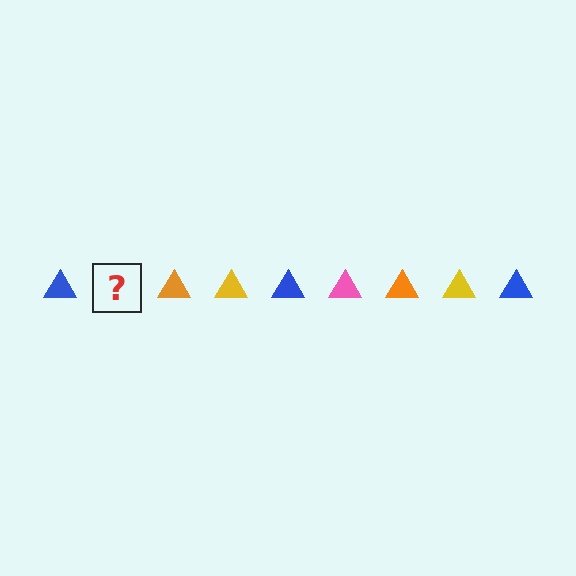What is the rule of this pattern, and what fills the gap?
The rule is that the pattern cycles through blue, pink, orange, yellow triangles. The gap should be filled with a pink triangle.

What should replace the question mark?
The question mark should be replaced with a pink triangle.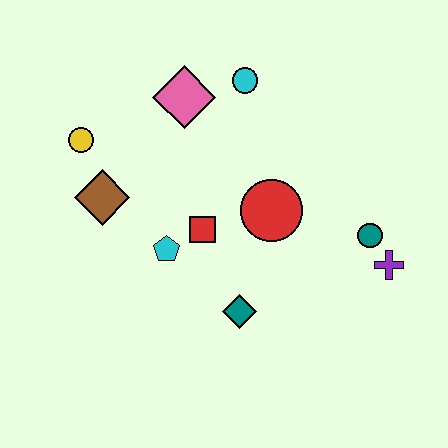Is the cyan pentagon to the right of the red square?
No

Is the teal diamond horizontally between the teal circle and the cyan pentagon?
Yes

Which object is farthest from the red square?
The purple cross is farthest from the red square.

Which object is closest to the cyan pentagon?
The red square is closest to the cyan pentagon.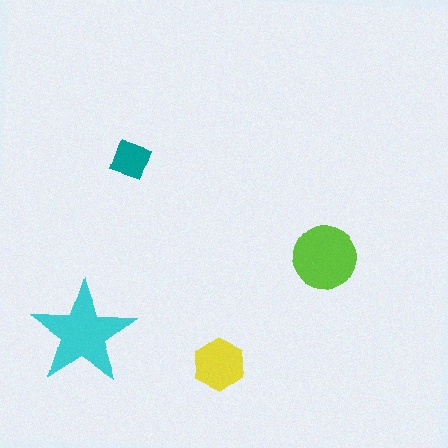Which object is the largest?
The cyan star.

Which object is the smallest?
The teal diamond.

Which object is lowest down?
The yellow hexagon is bottommost.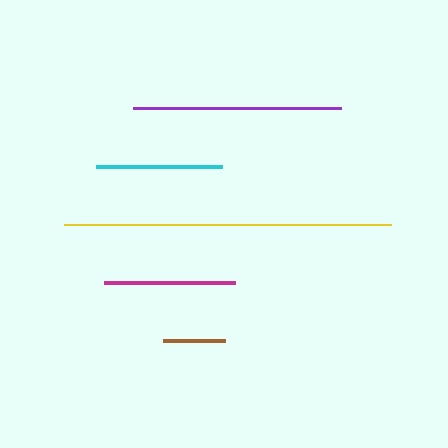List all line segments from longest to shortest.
From longest to shortest: yellow, purple, magenta, cyan, brown.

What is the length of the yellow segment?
The yellow segment is approximately 327 pixels long.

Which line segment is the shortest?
The brown line is the shortest at approximately 61 pixels.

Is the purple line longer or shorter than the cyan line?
The purple line is longer than the cyan line.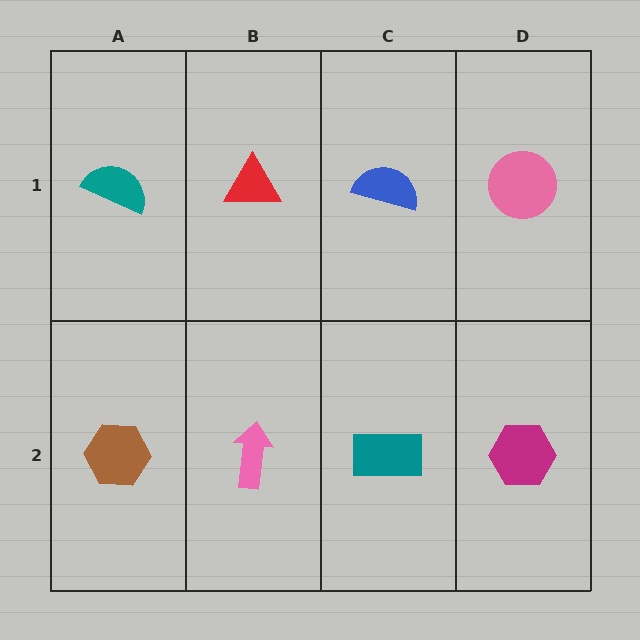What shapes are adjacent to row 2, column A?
A teal semicircle (row 1, column A), a pink arrow (row 2, column B).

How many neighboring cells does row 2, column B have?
3.